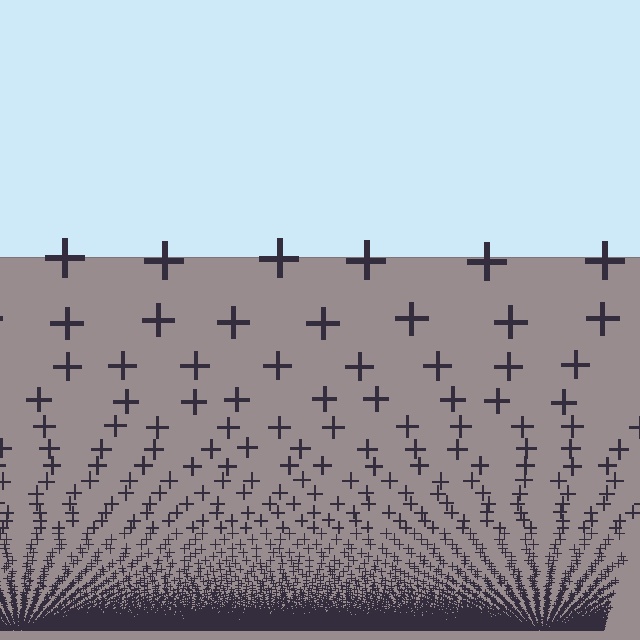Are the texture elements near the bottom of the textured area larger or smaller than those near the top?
Smaller. The gradient is inverted — elements near the bottom are smaller and denser.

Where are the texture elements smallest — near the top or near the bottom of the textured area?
Near the bottom.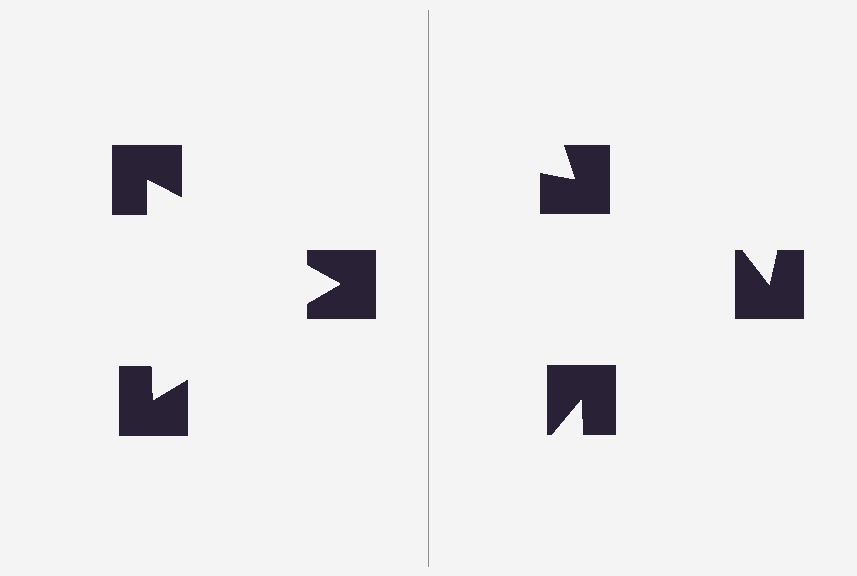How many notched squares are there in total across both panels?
6 — 3 on each side.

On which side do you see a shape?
An illusory triangle appears on the left side. On the right side the wedge cuts are rotated, so no coherent shape forms.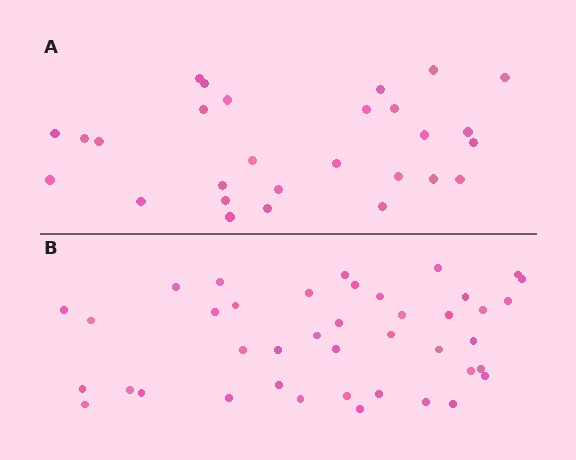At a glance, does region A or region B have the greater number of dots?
Region B (the bottom region) has more dots.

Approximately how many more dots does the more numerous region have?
Region B has approximately 15 more dots than region A.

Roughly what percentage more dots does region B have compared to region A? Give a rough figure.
About 45% more.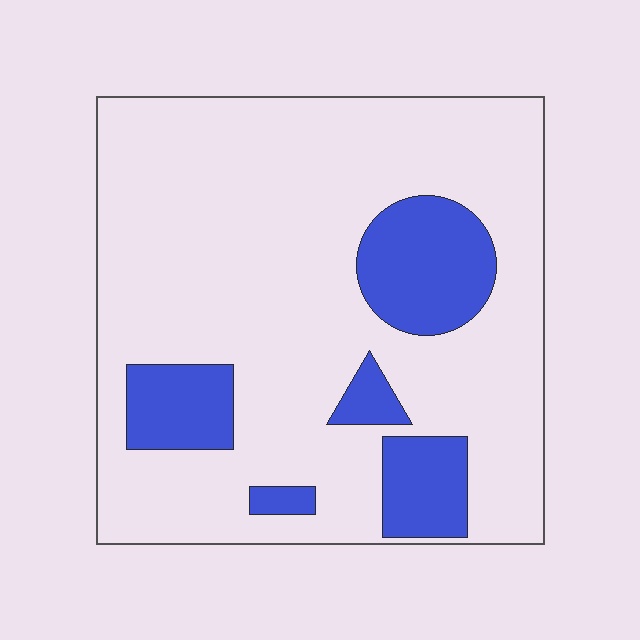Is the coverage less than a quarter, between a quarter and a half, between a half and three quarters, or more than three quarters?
Less than a quarter.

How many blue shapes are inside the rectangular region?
5.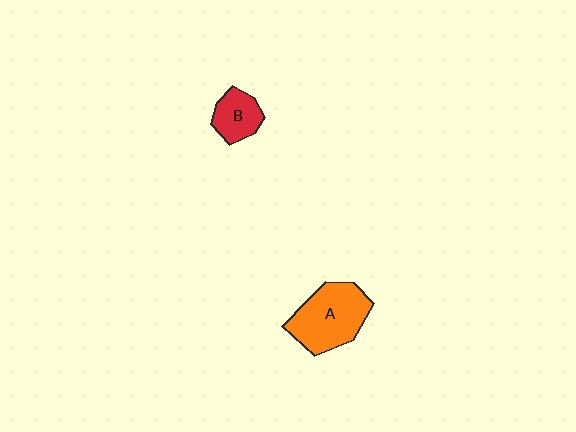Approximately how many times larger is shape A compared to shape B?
Approximately 2.0 times.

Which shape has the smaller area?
Shape B (red).